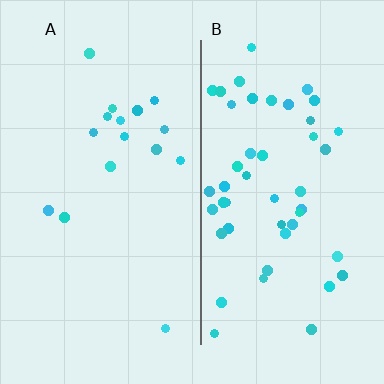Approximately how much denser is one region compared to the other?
Approximately 3.0× — region B over region A.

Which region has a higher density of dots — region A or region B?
B (the right).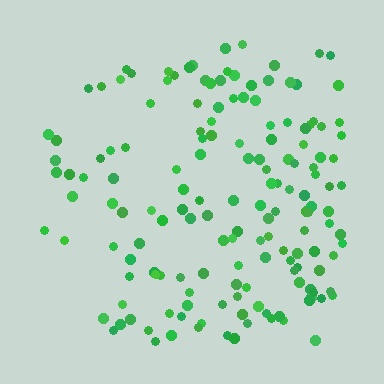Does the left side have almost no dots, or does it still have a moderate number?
Still a moderate number, just noticeably fewer than the right.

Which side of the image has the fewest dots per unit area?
The left.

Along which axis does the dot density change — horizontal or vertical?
Horizontal.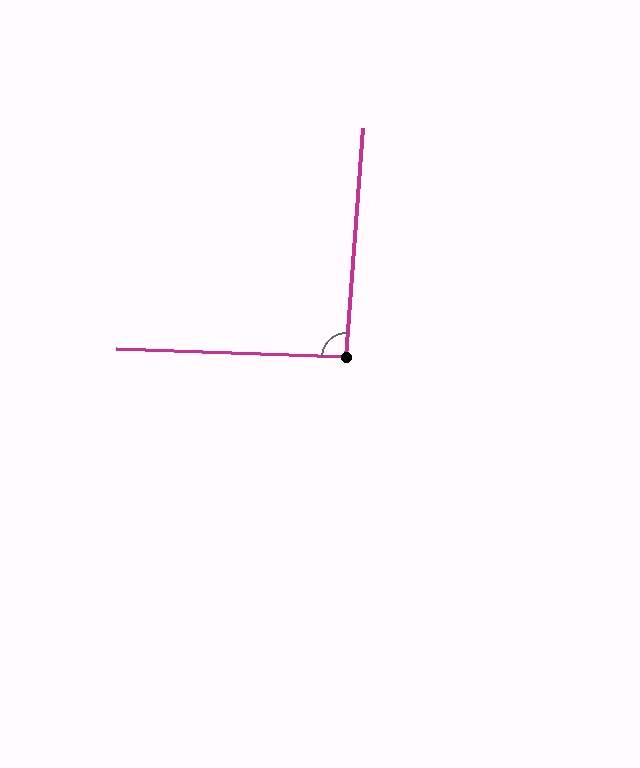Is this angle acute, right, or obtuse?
It is approximately a right angle.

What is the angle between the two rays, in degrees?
Approximately 92 degrees.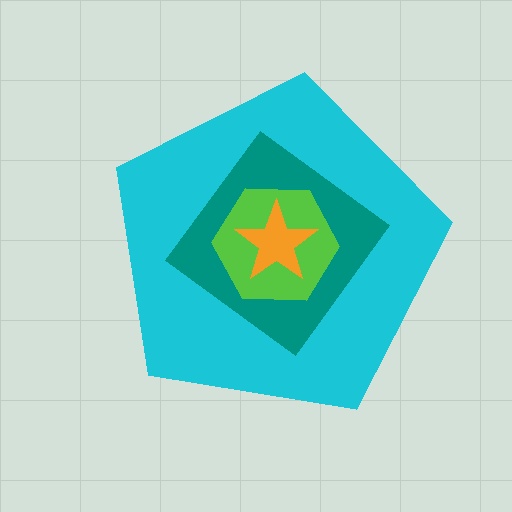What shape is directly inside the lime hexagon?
The orange star.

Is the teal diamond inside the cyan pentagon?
Yes.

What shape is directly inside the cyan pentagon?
The teal diamond.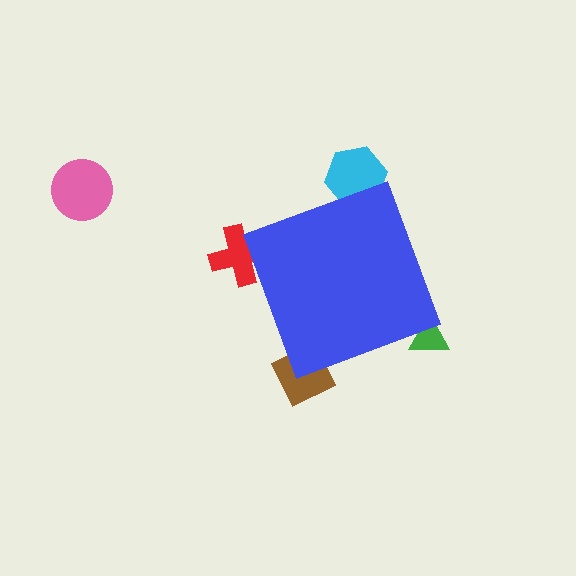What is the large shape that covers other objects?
A blue diamond.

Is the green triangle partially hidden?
Yes, the green triangle is partially hidden behind the blue diamond.